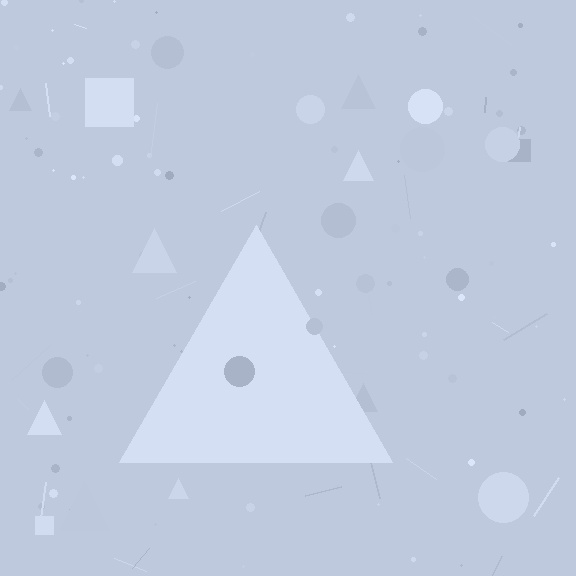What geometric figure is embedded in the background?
A triangle is embedded in the background.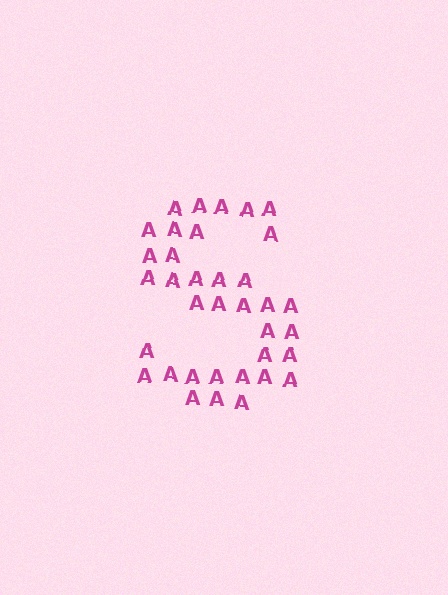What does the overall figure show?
The overall figure shows the letter S.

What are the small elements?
The small elements are letter A's.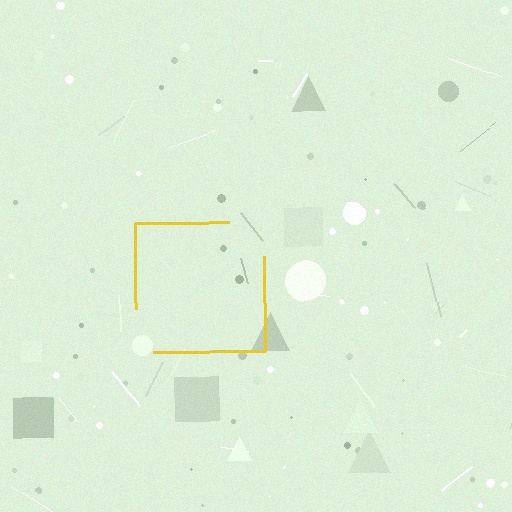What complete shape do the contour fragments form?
The contour fragments form a square.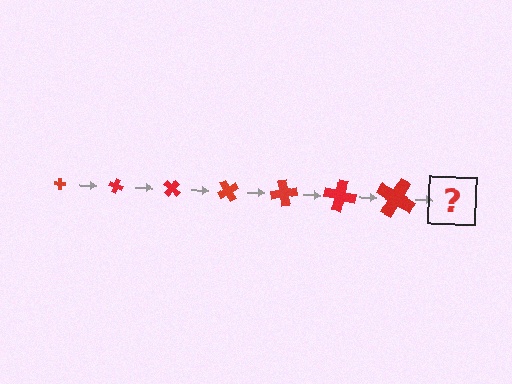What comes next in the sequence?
The next element should be a cross, larger than the previous one and rotated 140 degrees from the start.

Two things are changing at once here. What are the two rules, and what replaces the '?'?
The two rules are that the cross grows larger each step and it rotates 20 degrees each step. The '?' should be a cross, larger than the previous one and rotated 140 degrees from the start.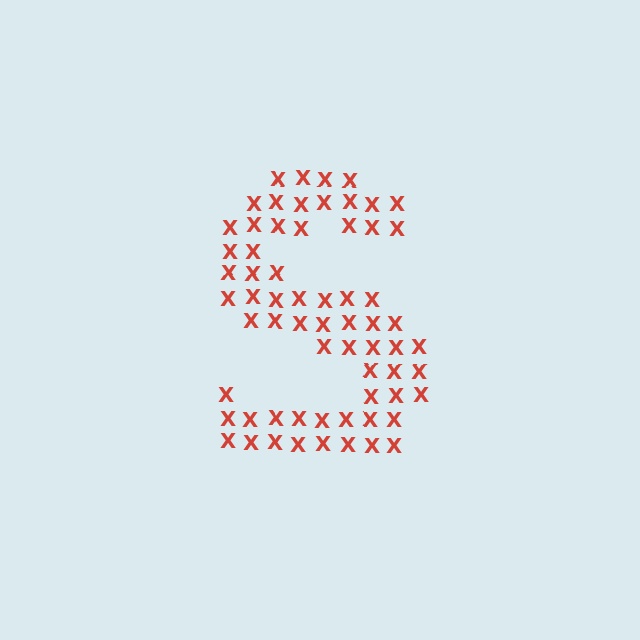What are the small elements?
The small elements are letter X's.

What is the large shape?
The large shape is the letter S.